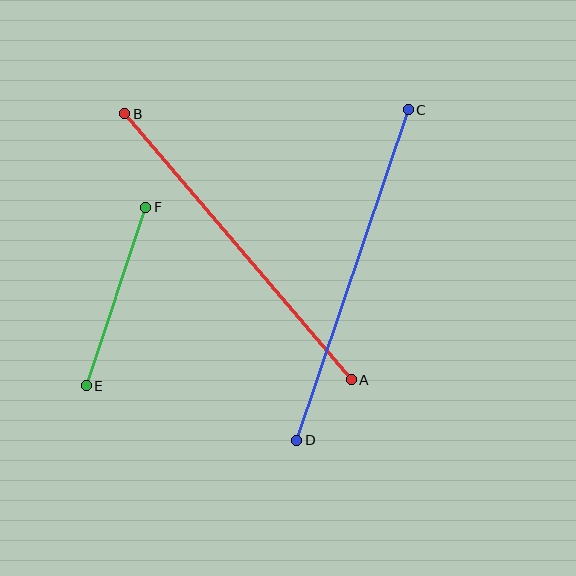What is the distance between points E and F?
The distance is approximately 188 pixels.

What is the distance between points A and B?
The distance is approximately 349 pixels.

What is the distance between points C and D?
The distance is approximately 348 pixels.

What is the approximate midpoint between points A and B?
The midpoint is at approximately (238, 247) pixels.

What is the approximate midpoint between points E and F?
The midpoint is at approximately (116, 297) pixels.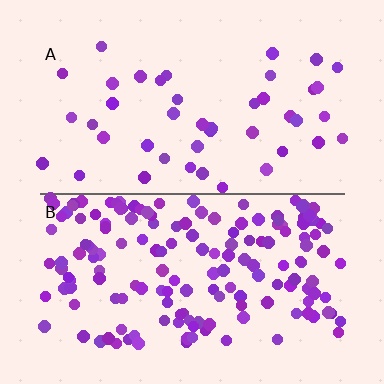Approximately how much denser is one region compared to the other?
Approximately 3.8× — region B over region A.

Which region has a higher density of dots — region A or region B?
B (the bottom).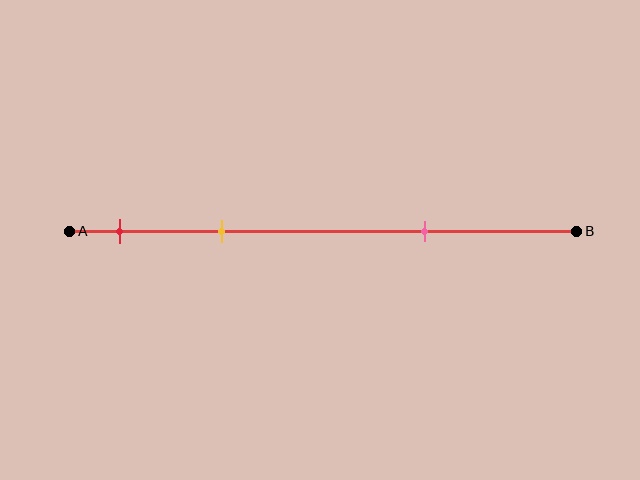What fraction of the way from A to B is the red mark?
The red mark is approximately 10% (0.1) of the way from A to B.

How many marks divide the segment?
There are 3 marks dividing the segment.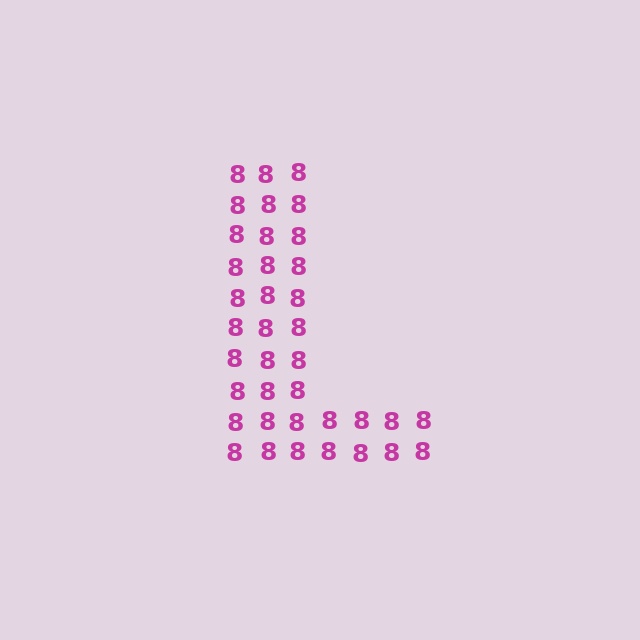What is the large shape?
The large shape is the letter L.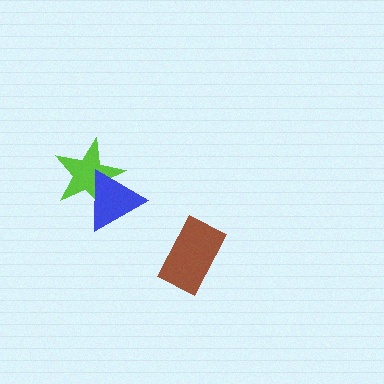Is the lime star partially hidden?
Yes, it is partially covered by another shape.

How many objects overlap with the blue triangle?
1 object overlaps with the blue triangle.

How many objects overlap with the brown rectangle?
0 objects overlap with the brown rectangle.